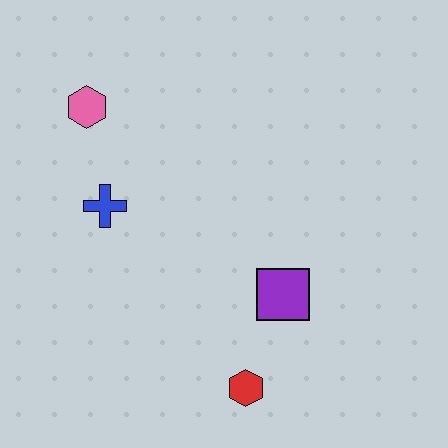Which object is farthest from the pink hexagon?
The red hexagon is farthest from the pink hexagon.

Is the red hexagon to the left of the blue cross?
No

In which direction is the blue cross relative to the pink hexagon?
The blue cross is below the pink hexagon.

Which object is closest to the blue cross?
The pink hexagon is closest to the blue cross.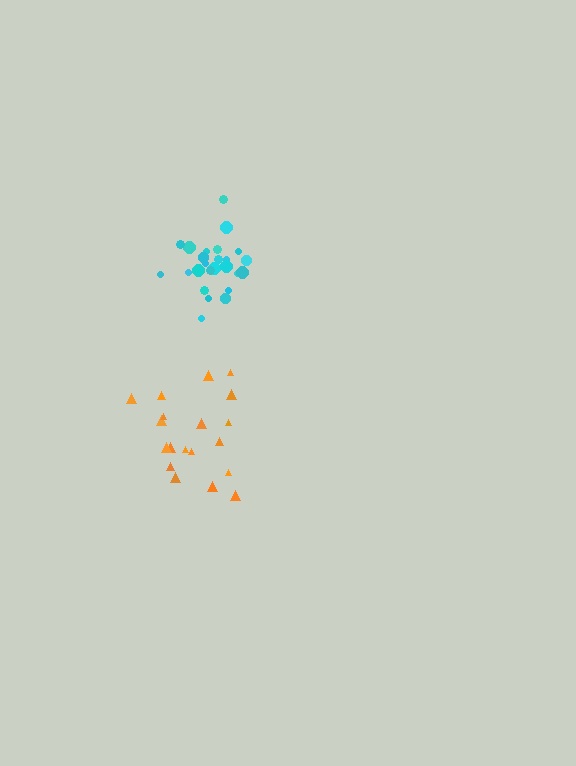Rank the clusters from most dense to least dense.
cyan, orange.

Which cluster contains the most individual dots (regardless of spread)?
Cyan (25).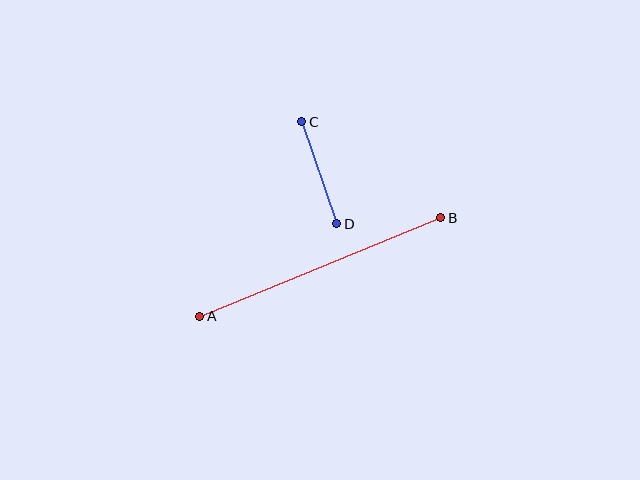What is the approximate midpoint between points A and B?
The midpoint is at approximately (320, 267) pixels.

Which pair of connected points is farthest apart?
Points A and B are farthest apart.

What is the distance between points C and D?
The distance is approximately 108 pixels.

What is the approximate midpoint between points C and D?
The midpoint is at approximately (319, 173) pixels.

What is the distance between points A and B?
The distance is approximately 260 pixels.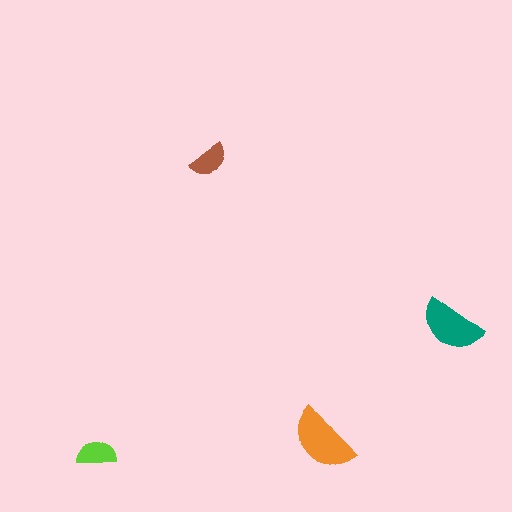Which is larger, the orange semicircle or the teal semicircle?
The orange one.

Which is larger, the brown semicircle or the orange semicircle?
The orange one.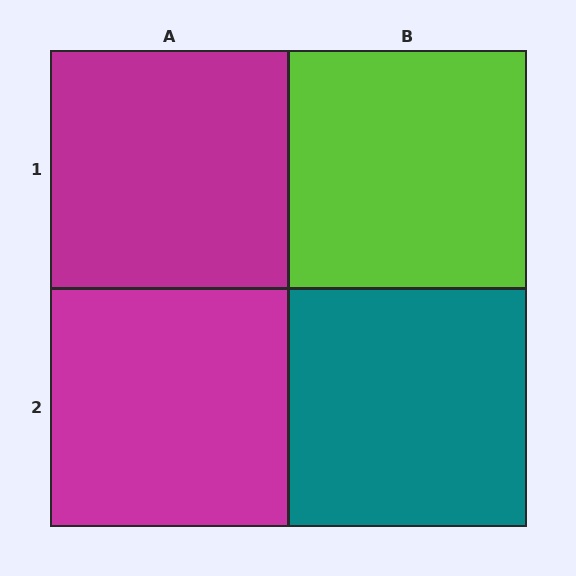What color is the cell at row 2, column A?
Magenta.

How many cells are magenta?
2 cells are magenta.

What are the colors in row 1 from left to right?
Magenta, lime.